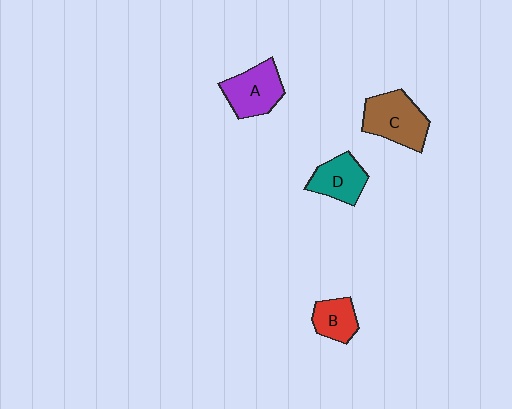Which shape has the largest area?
Shape C (brown).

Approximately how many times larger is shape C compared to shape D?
Approximately 1.4 times.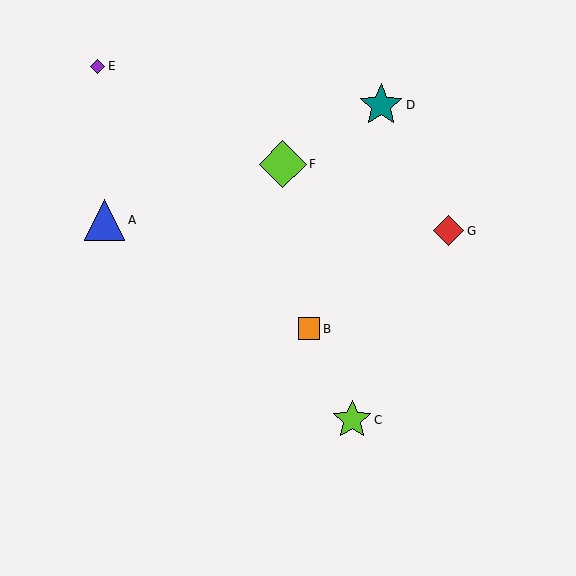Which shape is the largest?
The lime diamond (labeled F) is the largest.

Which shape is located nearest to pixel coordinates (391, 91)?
The teal star (labeled D) at (381, 105) is nearest to that location.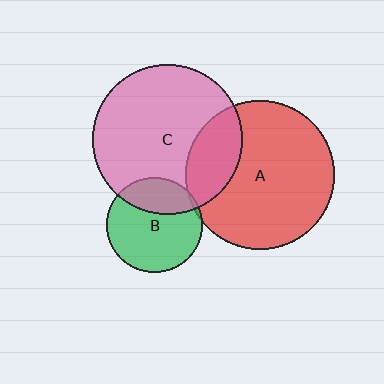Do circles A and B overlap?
Yes.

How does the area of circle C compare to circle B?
Approximately 2.4 times.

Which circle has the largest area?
Circle C (pink).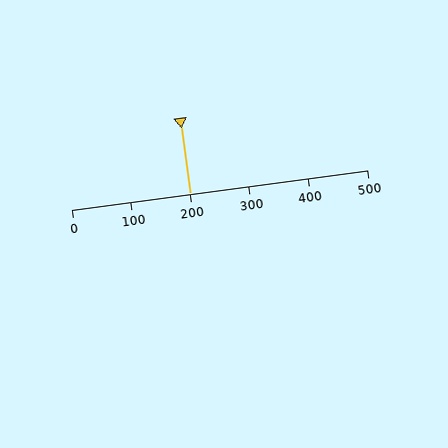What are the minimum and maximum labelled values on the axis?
The axis runs from 0 to 500.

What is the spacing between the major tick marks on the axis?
The major ticks are spaced 100 apart.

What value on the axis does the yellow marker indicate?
The marker indicates approximately 200.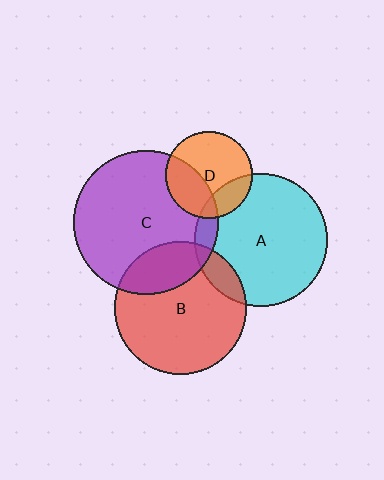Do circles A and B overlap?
Yes.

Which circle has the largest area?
Circle C (purple).